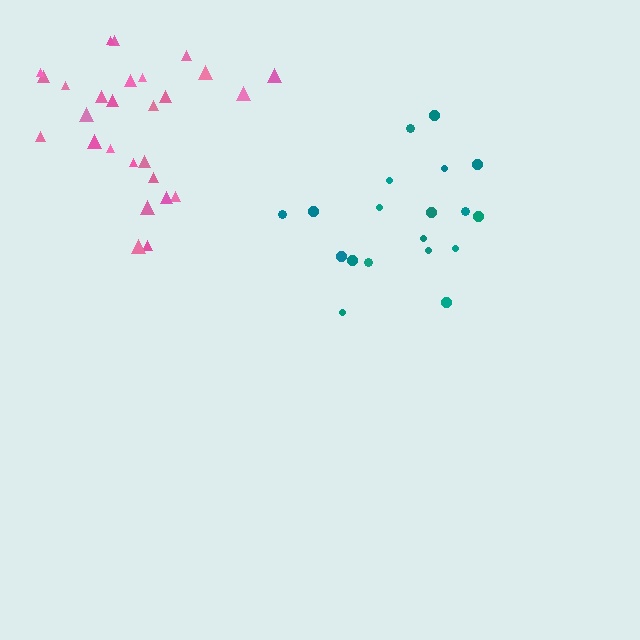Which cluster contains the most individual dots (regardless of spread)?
Pink (27).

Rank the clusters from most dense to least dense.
pink, teal.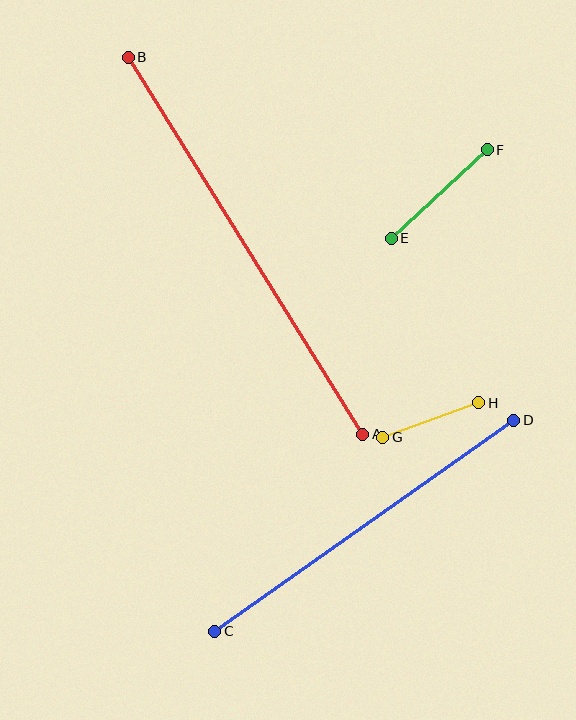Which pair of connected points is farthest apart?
Points A and B are farthest apart.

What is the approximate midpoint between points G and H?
The midpoint is at approximately (431, 420) pixels.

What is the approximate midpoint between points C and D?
The midpoint is at approximately (364, 526) pixels.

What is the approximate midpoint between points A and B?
The midpoint is at approximately (245, 246) pixels.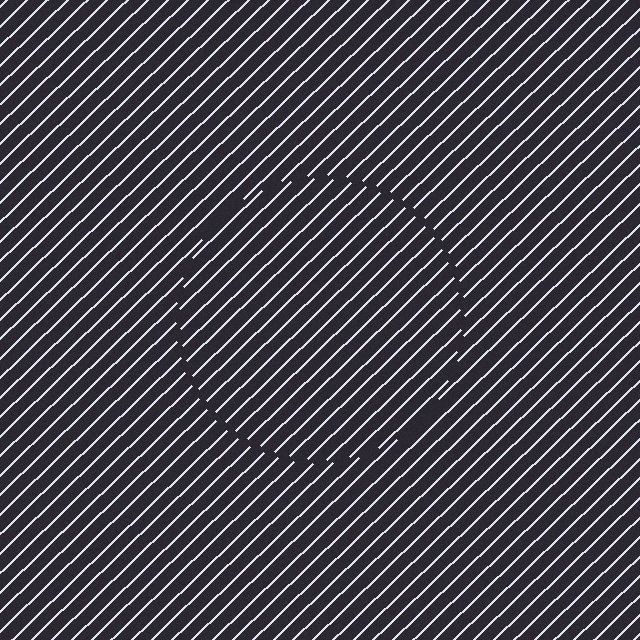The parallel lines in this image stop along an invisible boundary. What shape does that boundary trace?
An illusory circle. The interior of the shape contains the same grating, shifted by half a period — the contour is defined by the phase discontinuity where line-ends from the inner and outer gratings abut.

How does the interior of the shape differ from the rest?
The interior of the shape contains the same grating, shifted by half a period — the contour is defined by the phase discontinuity where line-ends from the inner and outer gratings abut.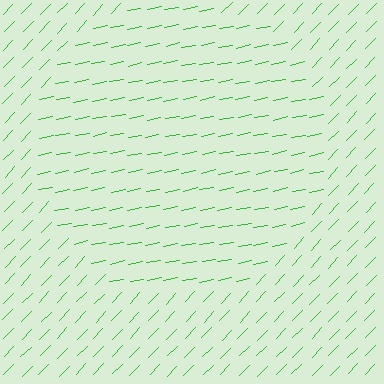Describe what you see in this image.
The image is filled with small green line segments. A circle region in the image has lines oriented differently from the surrounding lines, creating a visible texture boundary.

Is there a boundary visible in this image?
Yes, there is a texture boundary formed by a change in line orientation.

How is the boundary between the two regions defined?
The boundary is defined purely by a change in line orientation (approximately 35 degrees difference). All lines are the same color and thickness.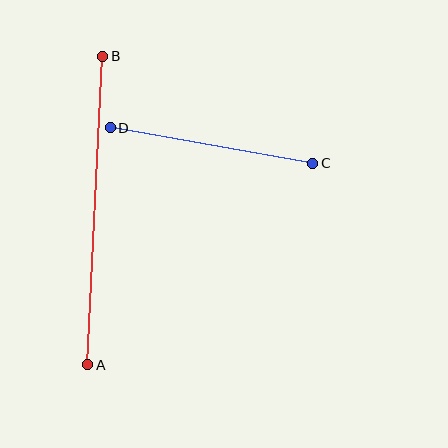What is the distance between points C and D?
The distance is approximately 205 pixels.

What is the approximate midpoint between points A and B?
The midpoint is at approximately (95, 211) pixels.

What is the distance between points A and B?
The distance is approximately 309 pixels.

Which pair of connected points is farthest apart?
Points A and B are farthest apart.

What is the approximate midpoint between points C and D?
The midpoint is at approximately (212, 146) pixels.